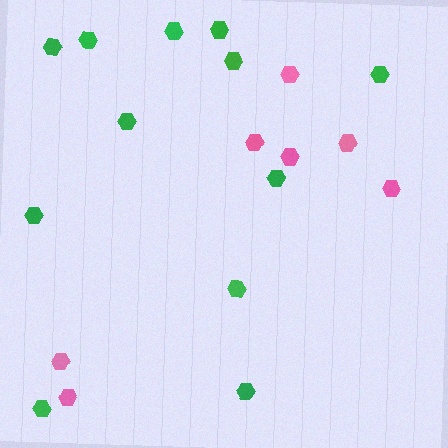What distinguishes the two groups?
There are 2 groups: one group of green hexagons (12) and one group of pink hexagons (7).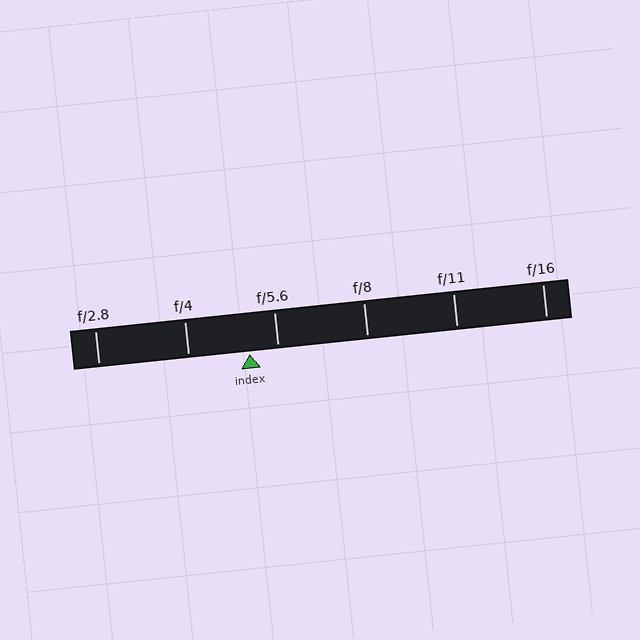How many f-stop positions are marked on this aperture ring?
There are 6 f-stop positions marked.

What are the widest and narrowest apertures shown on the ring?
The widest aperture shown is f/2.8 and the narrowest is f/16.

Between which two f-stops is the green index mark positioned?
The index mark is between f/4 and f/5.6.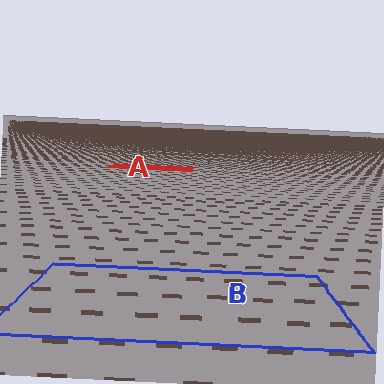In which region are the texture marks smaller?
The texture marks are smaller in region A, because it is farther away.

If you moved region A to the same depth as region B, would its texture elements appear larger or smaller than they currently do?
They would appear larger. At a closer depth, the same texture elements are projected at a bigger on-screen size.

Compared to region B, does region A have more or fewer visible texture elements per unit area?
Region A has more texture elements per unit area — they are packed more densely because it is farther away.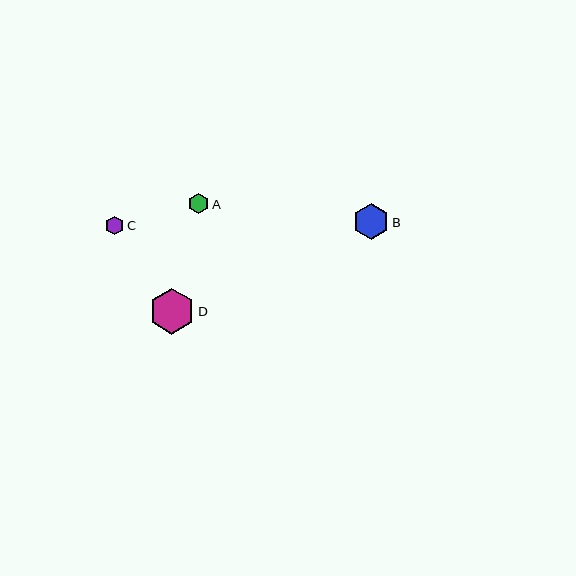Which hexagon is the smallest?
Hexagon C is the smallest with a size of approximately 19 pixels.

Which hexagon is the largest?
Hexagon D is the largest with a size of approximately 46 pixels.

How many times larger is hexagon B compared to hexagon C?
Hexagon B is approximately 1.9 times the size of hexagon C.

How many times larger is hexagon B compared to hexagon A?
Hexagon B is approximately 1.7 times the size of hexagon A.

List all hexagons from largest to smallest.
From largest to smallest: D, B, A, C.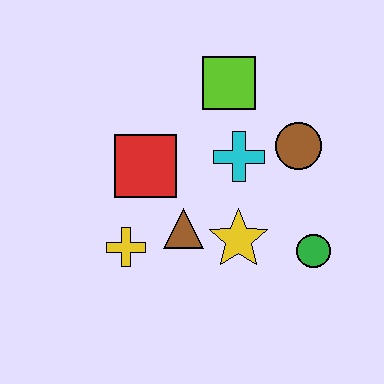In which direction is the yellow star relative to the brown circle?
The yellow star is below the brown circle.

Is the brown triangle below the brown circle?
Yes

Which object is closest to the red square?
The brown triangle is closest to the red square.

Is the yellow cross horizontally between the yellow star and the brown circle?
No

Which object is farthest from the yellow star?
The lime square is farthest from the yellow star.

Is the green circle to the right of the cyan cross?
Yes